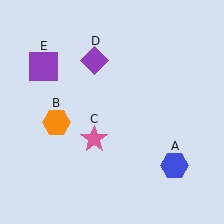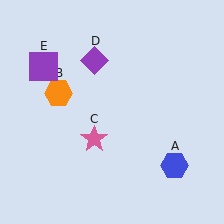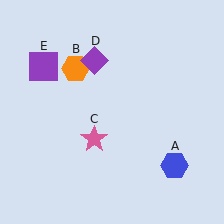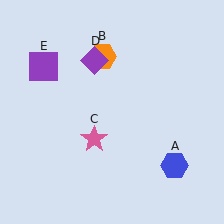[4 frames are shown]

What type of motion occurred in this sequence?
The orange hexagon (object B) rotated clockwise around the center of the scene.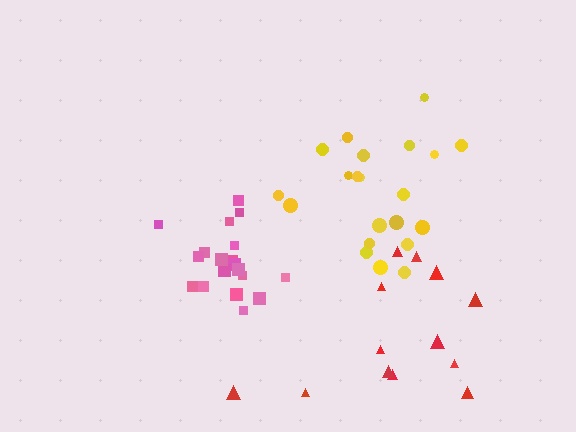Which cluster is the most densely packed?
Pink.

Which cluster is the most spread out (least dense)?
Red.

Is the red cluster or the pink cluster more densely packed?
Pink.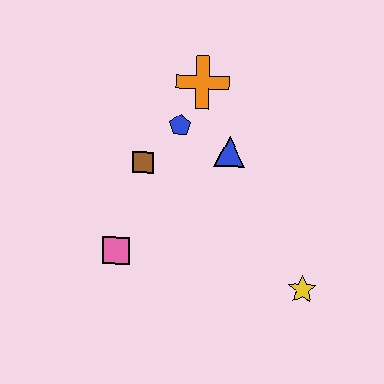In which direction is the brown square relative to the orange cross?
The brown square is below the orange cross.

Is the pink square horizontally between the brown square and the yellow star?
No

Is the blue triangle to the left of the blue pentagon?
No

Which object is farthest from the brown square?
The yellow star is farthest from the brown square.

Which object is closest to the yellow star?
The blue triangle is closest to the yellow star.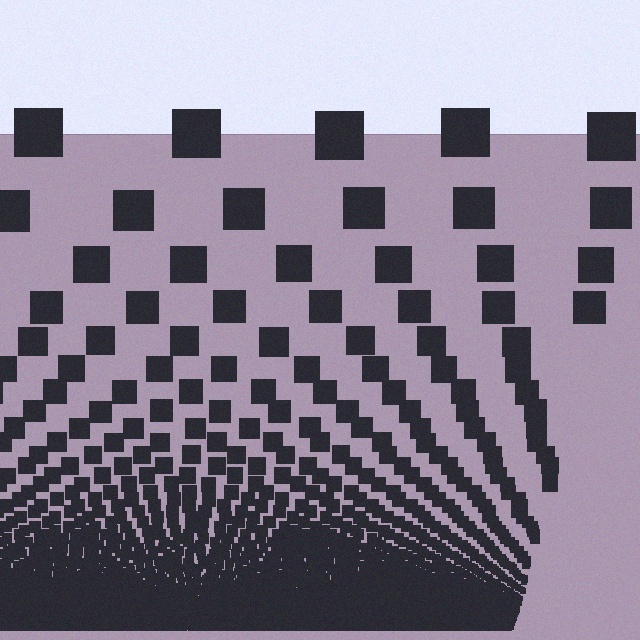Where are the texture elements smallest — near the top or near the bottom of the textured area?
Near the bottom.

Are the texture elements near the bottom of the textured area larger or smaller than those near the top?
Smaller. The gradient is inverted — elements near the bottom are smaller and denser.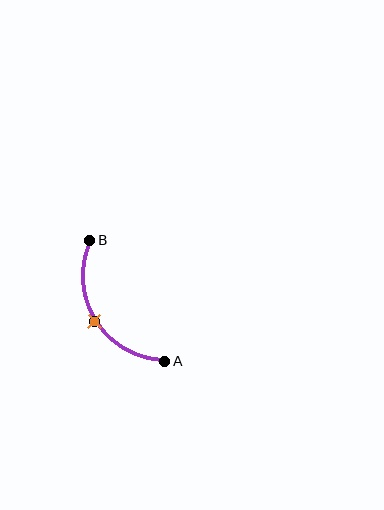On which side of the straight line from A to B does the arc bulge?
The arc bulges to the left of the straight line connecting A and B.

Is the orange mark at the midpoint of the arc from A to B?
Yes. The orange mark lies on the arc at equal arc-length from both A and B — it is the arc midpoint.